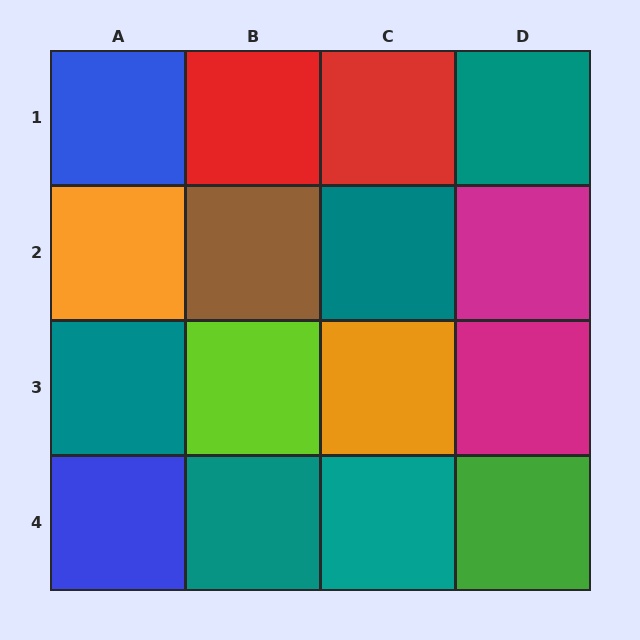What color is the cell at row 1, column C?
Red.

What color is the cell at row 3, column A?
Teal.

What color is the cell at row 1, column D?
Teal.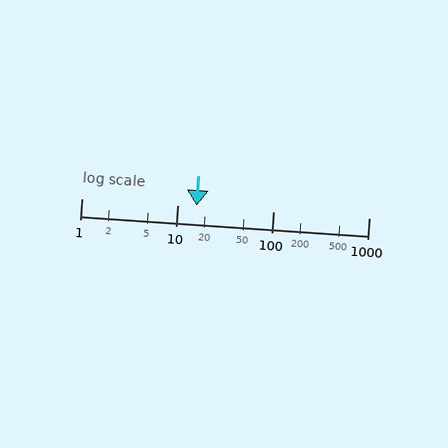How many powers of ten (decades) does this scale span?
The scale spans 3 decades, from 1 to 1000.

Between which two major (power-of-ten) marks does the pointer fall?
The pointer is between 10 and 100.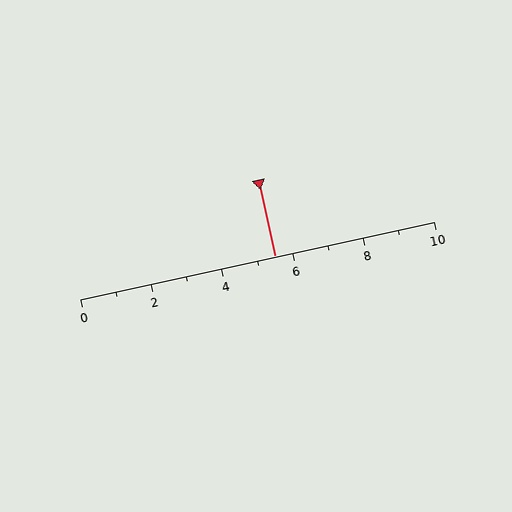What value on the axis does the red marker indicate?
The marker indicates approximately 5.5.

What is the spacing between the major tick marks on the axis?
The major ticks are spaced 2 apart.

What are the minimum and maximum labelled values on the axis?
The axis runs from 0 to 10.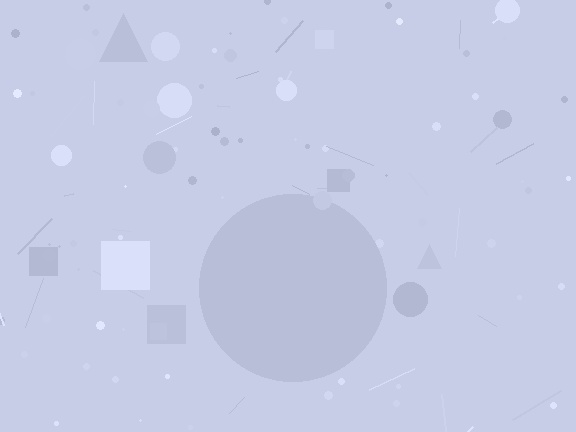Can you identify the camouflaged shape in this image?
The camouflaged shape is a circle.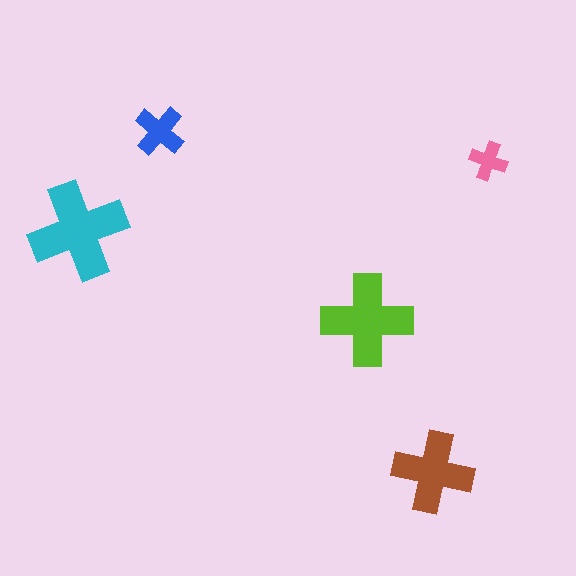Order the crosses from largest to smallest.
the cyan one, the lime one, the brown one, the blue one, the pink one.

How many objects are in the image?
There are 5 objects in the image.